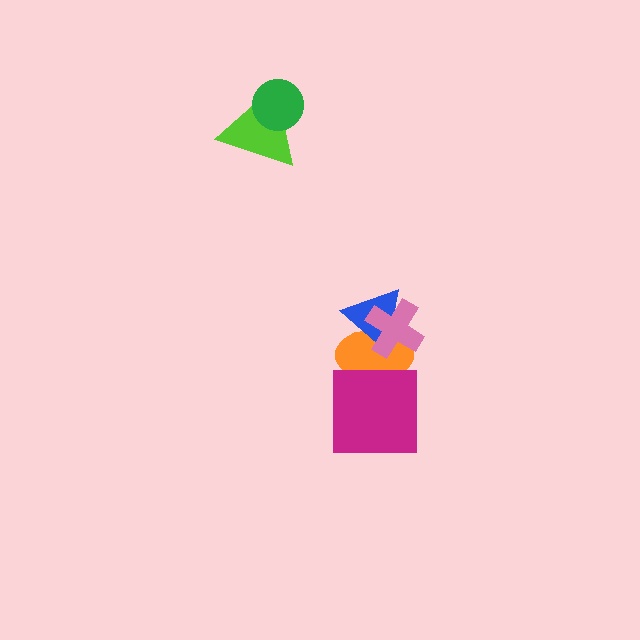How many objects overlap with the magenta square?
1 object overlaps with the magenta square.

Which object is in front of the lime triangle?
The green circle is in front of the lime triangle.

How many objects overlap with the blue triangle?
2 objects overlap with the blue triangle.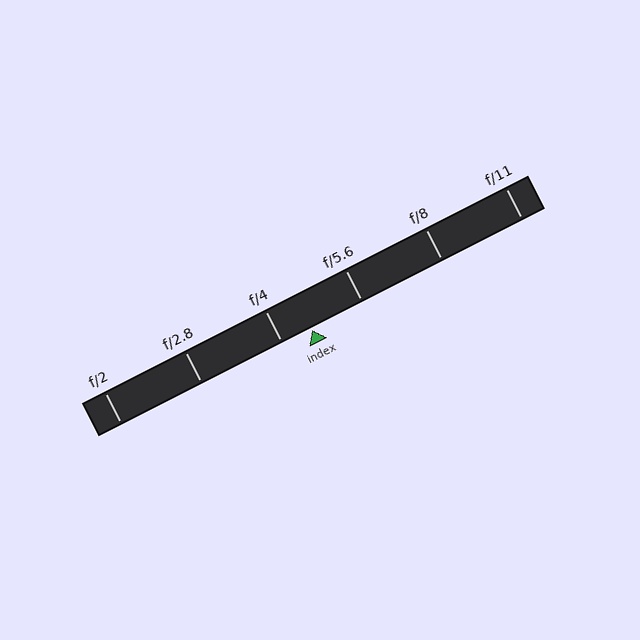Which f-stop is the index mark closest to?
The index mark is closest to f/4.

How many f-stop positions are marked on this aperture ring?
There are 6 f-stop positions marked.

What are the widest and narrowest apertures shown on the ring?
The widest aperture shown is f/2 and the narrowest is f/11.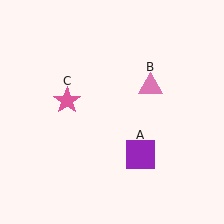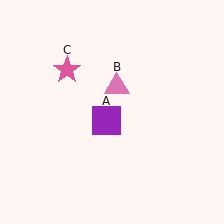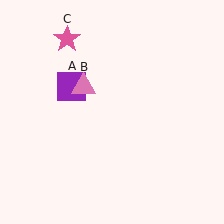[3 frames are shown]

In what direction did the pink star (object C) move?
The pink star (object C) moved up.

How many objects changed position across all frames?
3 objects changed position: purple square (object A), pink triangle (object B), pink star (object C).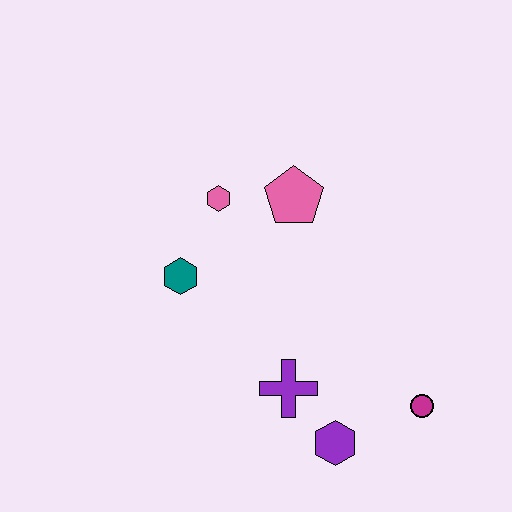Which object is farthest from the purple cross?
The pink hexagon is farthest from the purple cross.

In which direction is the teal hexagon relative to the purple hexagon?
The teal hexagon is above the purple hexagon.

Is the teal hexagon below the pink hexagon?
Yes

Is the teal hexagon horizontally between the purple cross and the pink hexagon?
No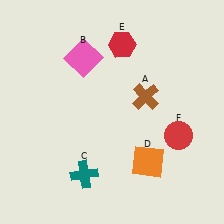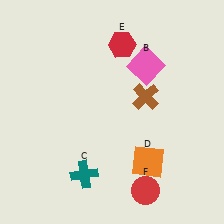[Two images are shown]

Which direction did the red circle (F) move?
The red circle (F) moved down.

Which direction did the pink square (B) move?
The pink square (B) moved right.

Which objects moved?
The objects that moved are: the pink square (B), the red circle (F).